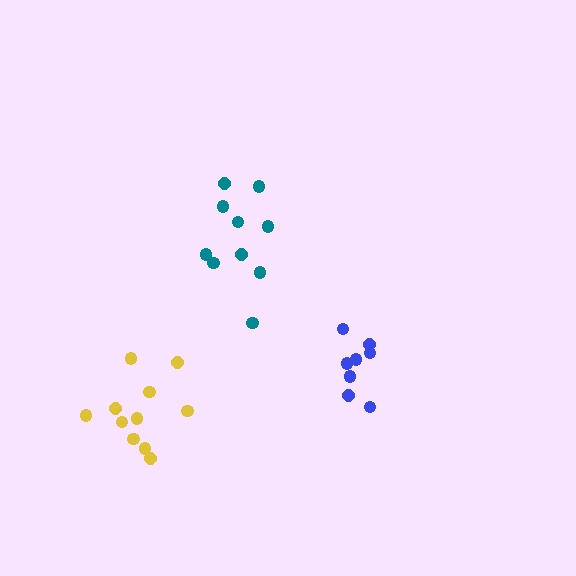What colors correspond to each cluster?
The clusters are colored: teal, blue, yellow.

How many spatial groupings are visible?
There are 3 spatial groupings.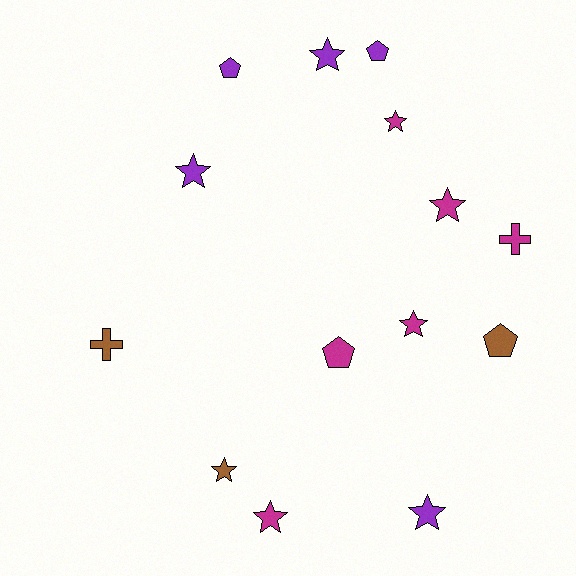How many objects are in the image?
There are 14 objects.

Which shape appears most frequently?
Star, with 8 objects.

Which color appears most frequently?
Magenta, with 6 objects.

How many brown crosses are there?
There is 1 brown cross.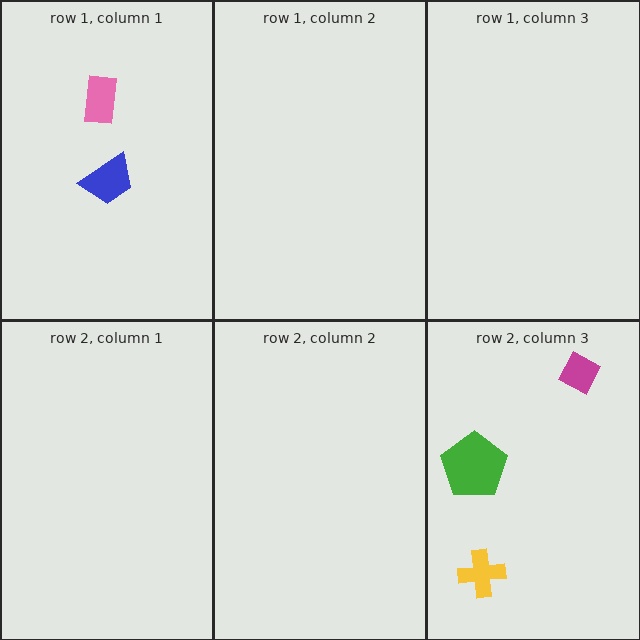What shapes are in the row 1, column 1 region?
The blue trapezoid, the pink rectangle.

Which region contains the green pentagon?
The row 2, column 3 region.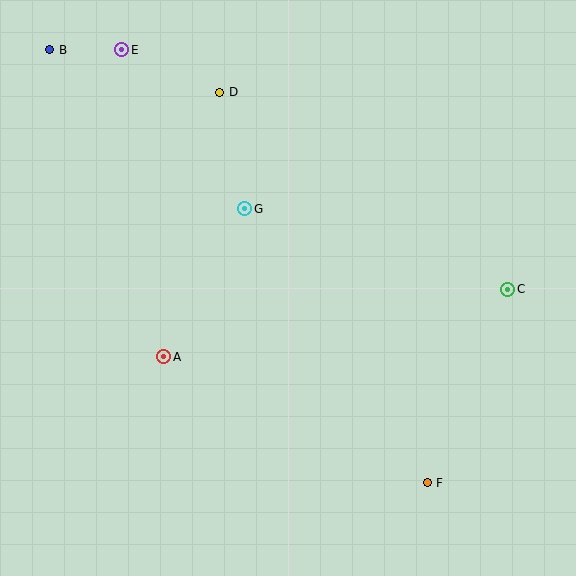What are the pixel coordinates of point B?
Point B is at (50, 50).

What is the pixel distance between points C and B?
The distance between C and B is 517 pixels.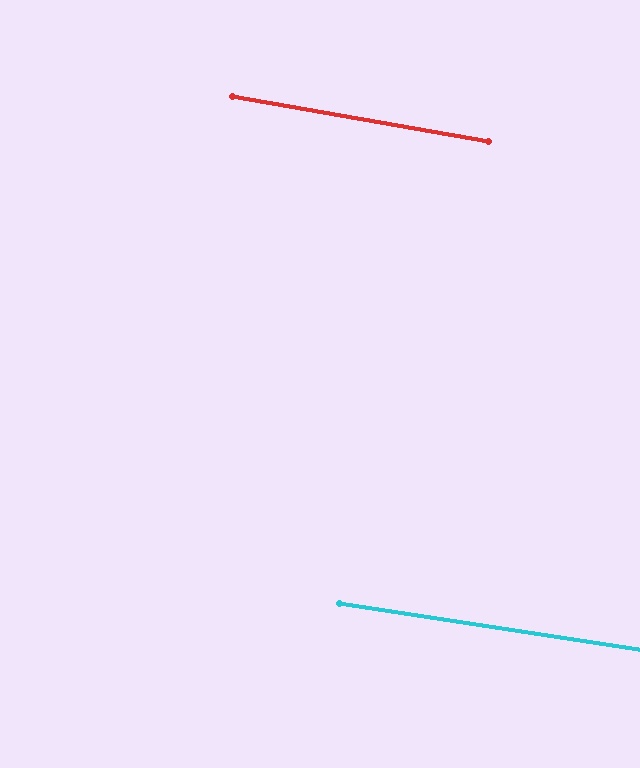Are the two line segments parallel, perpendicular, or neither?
Parallel — their directions differ by only 1.3°.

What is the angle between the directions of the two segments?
Approximately 1 degree.